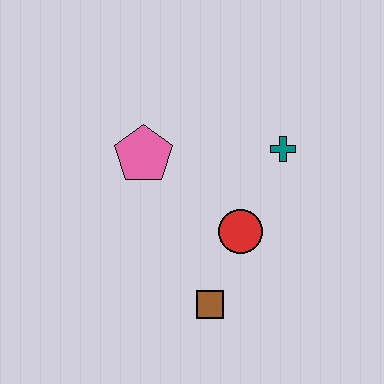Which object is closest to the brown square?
The red circle is closest to the brown square.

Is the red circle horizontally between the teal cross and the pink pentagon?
Yes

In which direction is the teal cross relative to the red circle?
The teal cross is above the red circle.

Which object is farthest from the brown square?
The teal cross is farthest from the brown square.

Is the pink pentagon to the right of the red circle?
No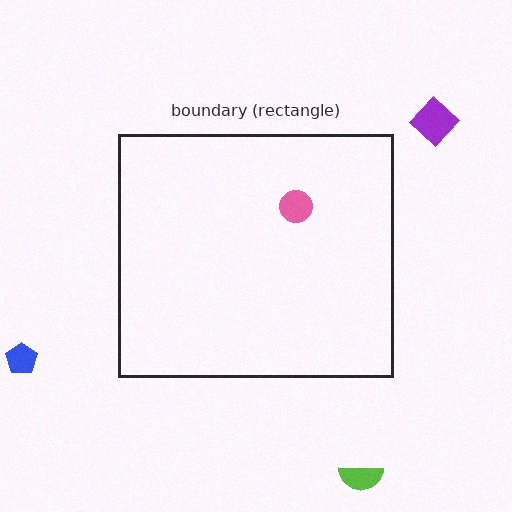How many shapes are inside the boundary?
1 inside, 3 outside.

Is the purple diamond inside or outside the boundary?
Outside.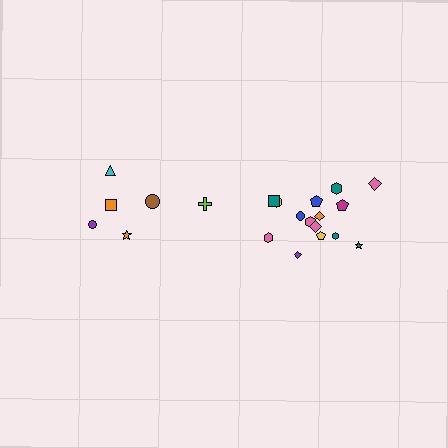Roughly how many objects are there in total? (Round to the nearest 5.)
Roughly 20 objects in total.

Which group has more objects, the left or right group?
The right group.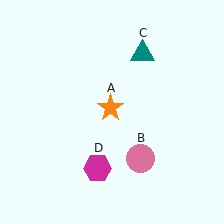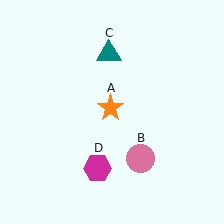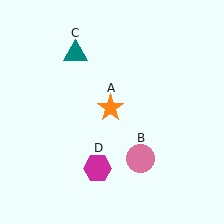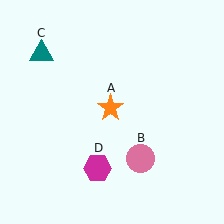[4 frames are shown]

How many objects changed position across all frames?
1 object changed position: teal triangle (object C).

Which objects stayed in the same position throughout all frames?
Orange star (object A) and pink circle (object B) and magenta hexagon (object D) remained stationary.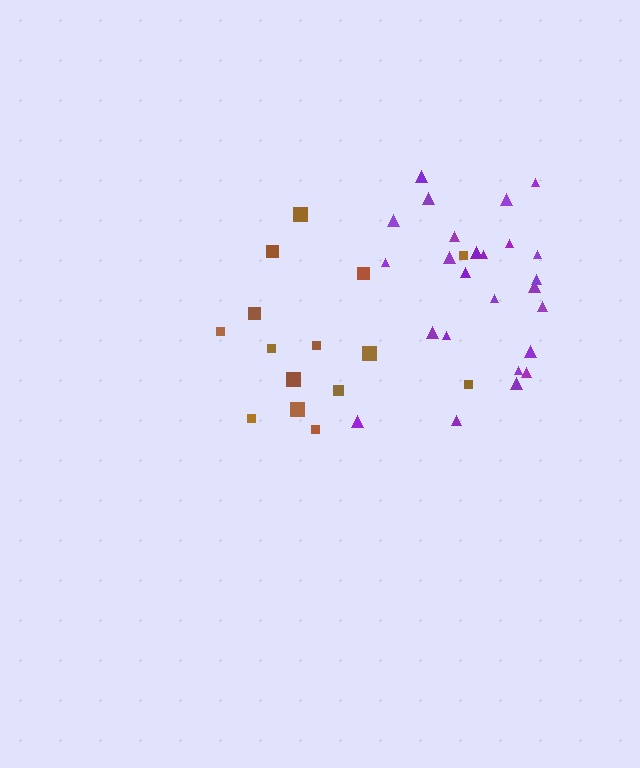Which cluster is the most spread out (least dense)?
Brown.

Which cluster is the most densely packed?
Purple.